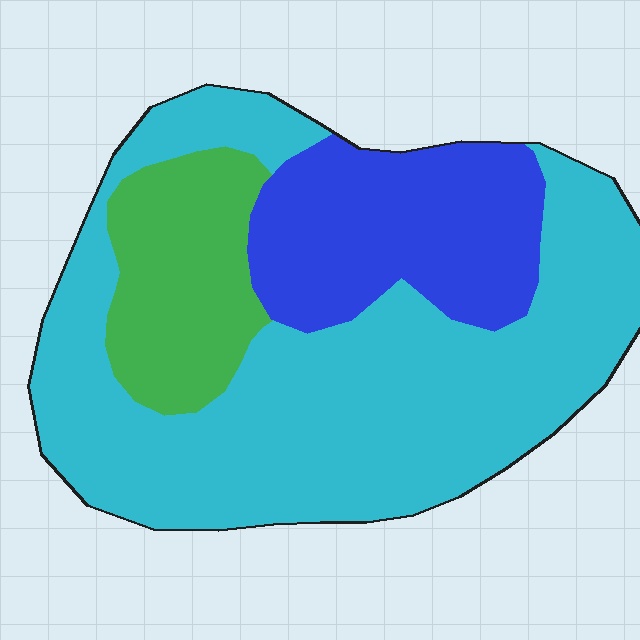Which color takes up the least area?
Green, at roughly 15%.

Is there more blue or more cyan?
Cyan.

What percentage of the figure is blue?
Blue covers around 25% of the figure.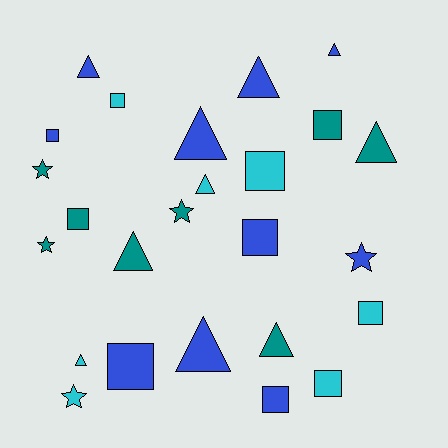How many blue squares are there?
There are 4 blue squares.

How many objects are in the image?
There are 25 objects.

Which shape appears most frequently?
Triangle, with 10 objects.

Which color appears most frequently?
Blue, with 10 objects.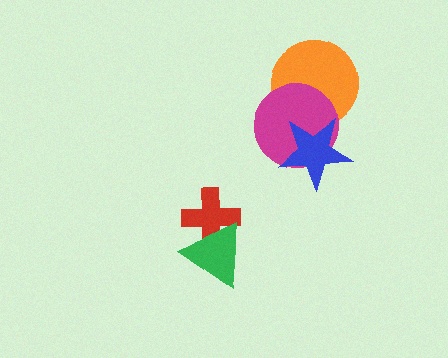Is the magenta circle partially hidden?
Yes, it is partially covered by another shape.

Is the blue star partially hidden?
No, no other shape covers it.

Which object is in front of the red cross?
The green triangle is in front of the red cross.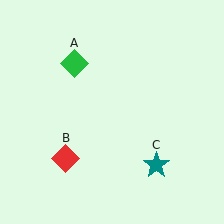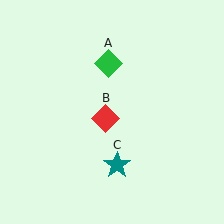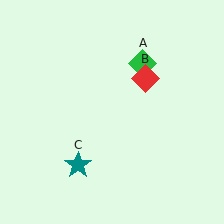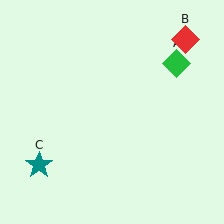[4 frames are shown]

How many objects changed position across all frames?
3 objects changed position: green diamond (object A), red diamond (object B), teal star (object C).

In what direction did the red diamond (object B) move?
The red diamond (object B) moved up and to the right.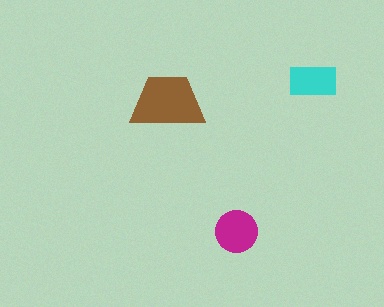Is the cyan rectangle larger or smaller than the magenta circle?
Smaller.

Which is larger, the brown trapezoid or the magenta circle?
The brown trapezoid.